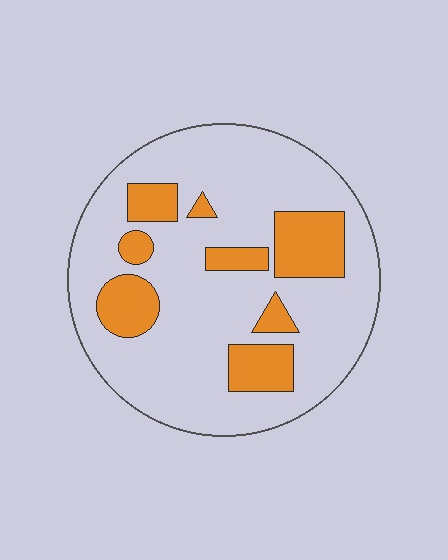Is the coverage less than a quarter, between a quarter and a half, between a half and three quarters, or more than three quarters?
Less than a quarter.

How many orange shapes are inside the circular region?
8.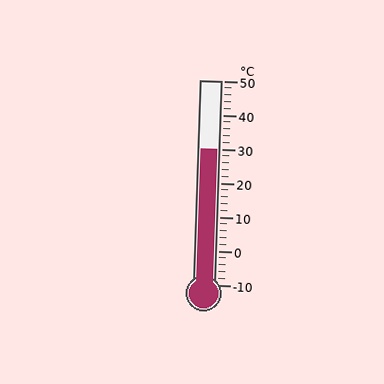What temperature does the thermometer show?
The thermometer shows approximately 30°C.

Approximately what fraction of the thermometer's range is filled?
The thermometer is filled to approximately 65% of its range.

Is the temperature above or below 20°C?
The temperature is above 20°C.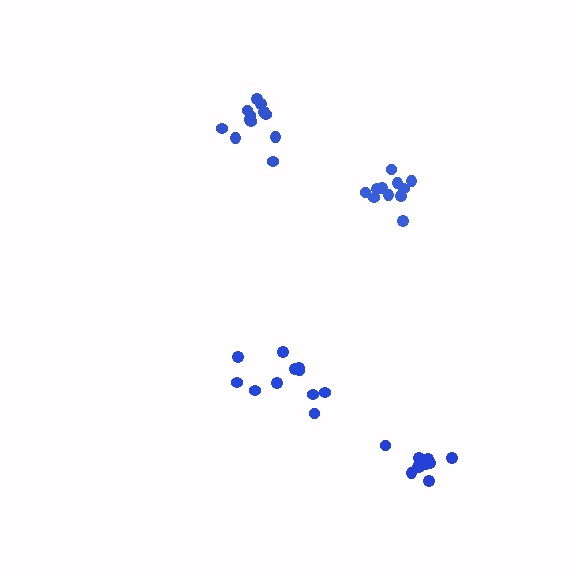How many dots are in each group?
Group 1: 11 dots, Group 2: 10 dots, Group 3: 12 dots, Group 4: 11 dots (44 total).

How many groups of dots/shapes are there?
There are 4 groups.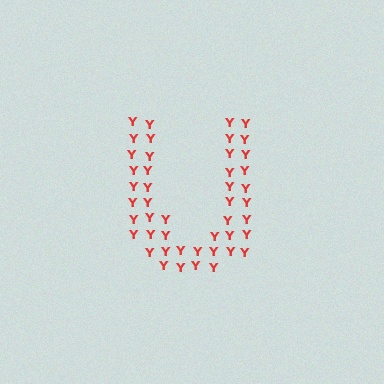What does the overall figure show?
The overall figure shows the letter U.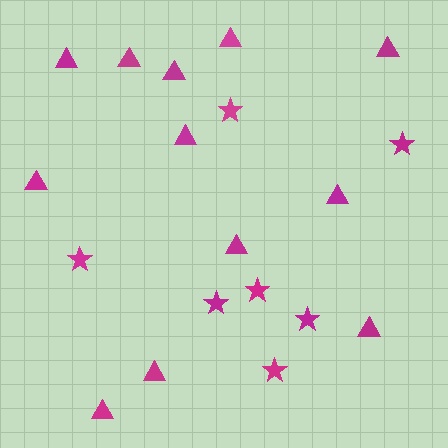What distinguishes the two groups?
There are 2 groups: one group of stars (7) and one group of triangles (12).